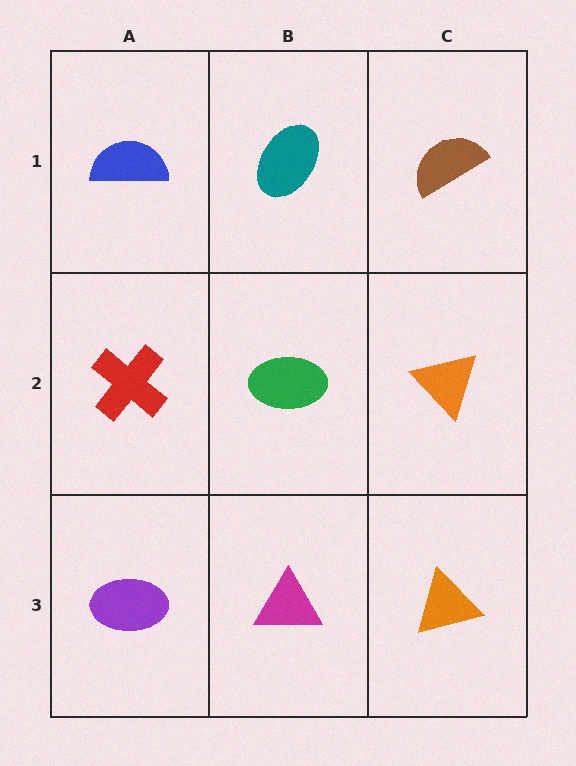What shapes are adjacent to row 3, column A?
A red cross (row 2, column A), a magenta triangle (row 3, column B).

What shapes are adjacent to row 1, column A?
A red cross (row 2, column A), a teal ellipse (row 1, column B).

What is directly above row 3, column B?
A green ellipse.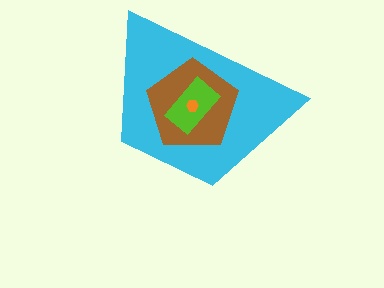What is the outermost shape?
The cyan trapezoid.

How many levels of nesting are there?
4.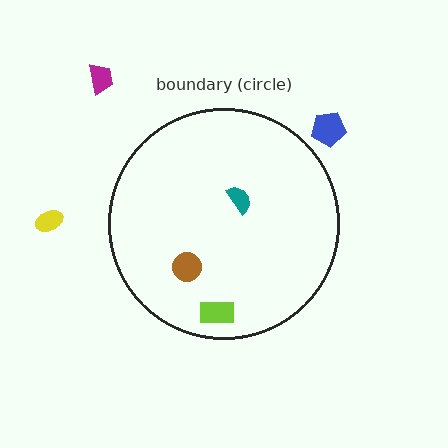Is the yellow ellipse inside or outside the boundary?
Outside.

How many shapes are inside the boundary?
3 inside, 3 outside.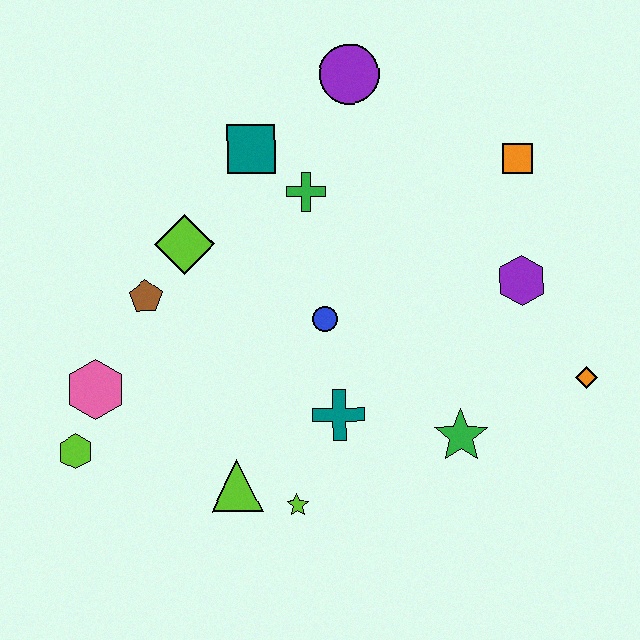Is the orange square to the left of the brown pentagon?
No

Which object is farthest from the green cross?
The lime hexagon is farthest from the green cross.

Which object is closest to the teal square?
The green cross is closest to the teal square.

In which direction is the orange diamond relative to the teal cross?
The orange diamond is to the right of the teal cross.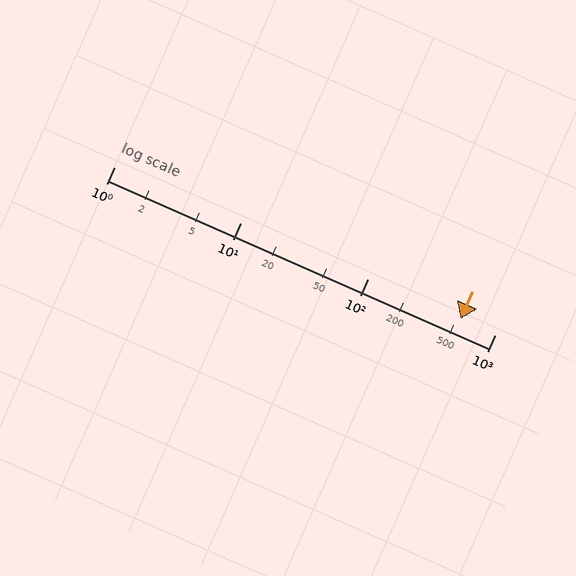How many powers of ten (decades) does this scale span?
The scale spans 3 decades, from 1 to 1000.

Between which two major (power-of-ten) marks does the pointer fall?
The pointer is between 100 and 1000.